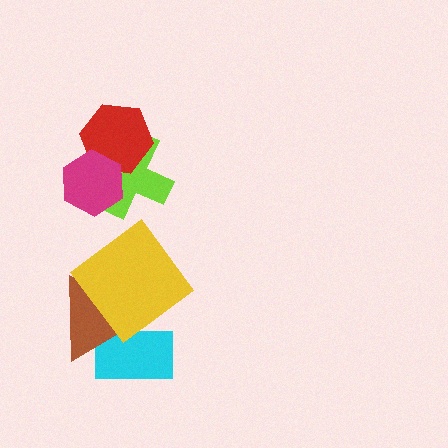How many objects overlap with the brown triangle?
2 objects overlap with the brown triangle.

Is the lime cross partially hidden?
Yes, it is partially covered by another shape.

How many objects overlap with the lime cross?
2 objects overlap with the lime cross.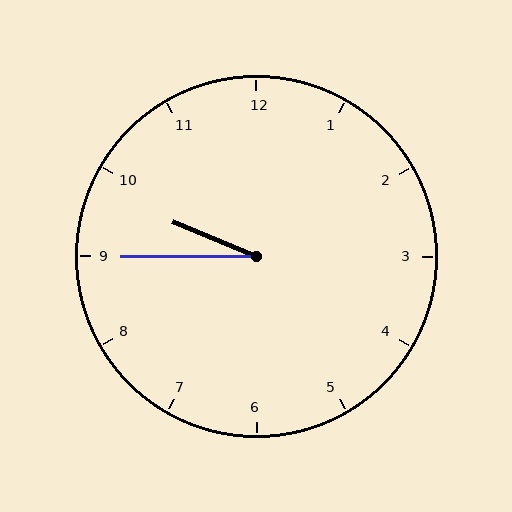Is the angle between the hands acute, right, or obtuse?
It is acute.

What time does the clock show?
9:45.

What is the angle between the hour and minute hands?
Approximately 22 degrees.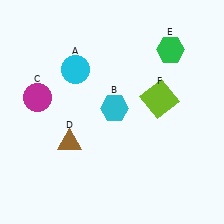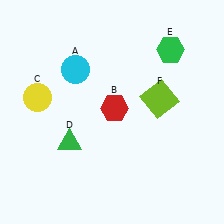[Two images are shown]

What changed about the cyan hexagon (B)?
In Image 1, B is cyan. In Image 2, it changed to red.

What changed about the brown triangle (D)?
In Image 1, D is brown. In Image 2, it changed to green.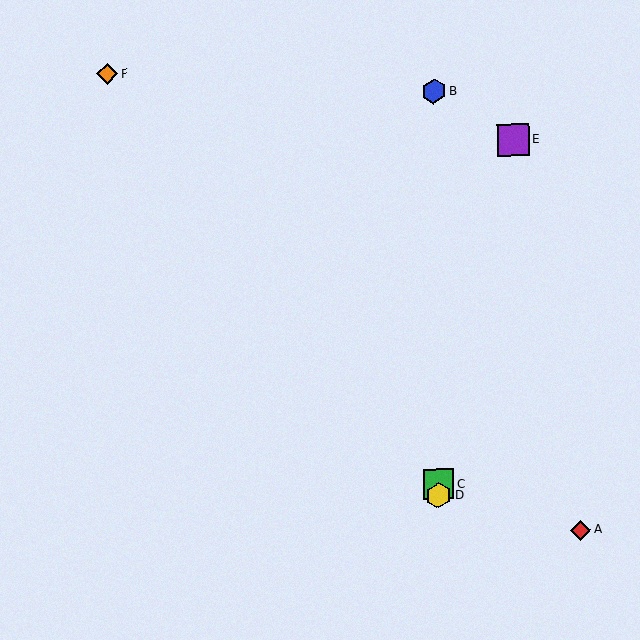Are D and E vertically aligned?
No, D is at x≈439 and E is at x≈513.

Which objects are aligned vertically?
Objects B, C, D are aligned vertically.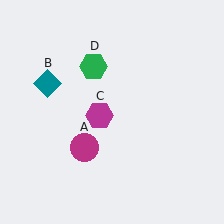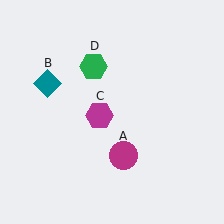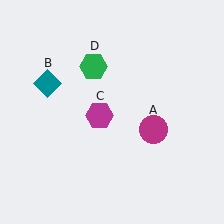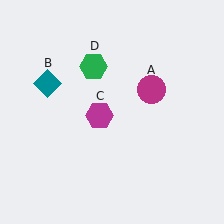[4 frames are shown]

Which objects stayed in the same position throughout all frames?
Teal diamond (object B) and magenta hexagon (object C) and green hexagon (object D) remained stationary.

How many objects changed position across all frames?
1 object changed position: magenta circle (object A).